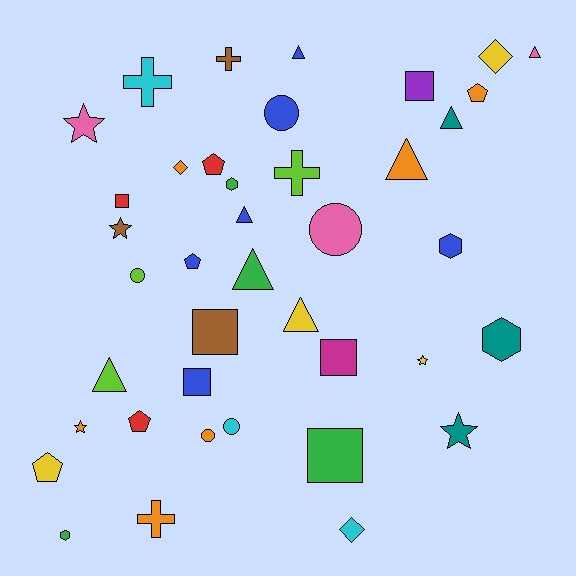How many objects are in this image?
There are 40 objects.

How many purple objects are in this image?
There is 1 purple object.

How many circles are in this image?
There are 5 circles.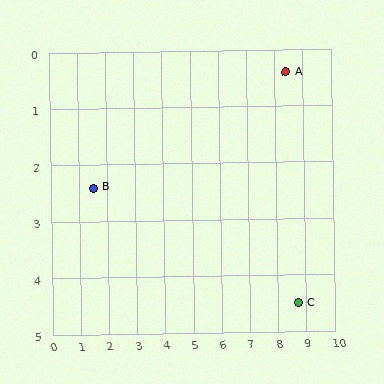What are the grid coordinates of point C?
Point C is at approximately (8.7, 4.5).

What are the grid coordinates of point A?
Point A is at approximately (8.4, 0.4).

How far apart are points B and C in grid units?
Points B and C are about 7.5 grid units apart.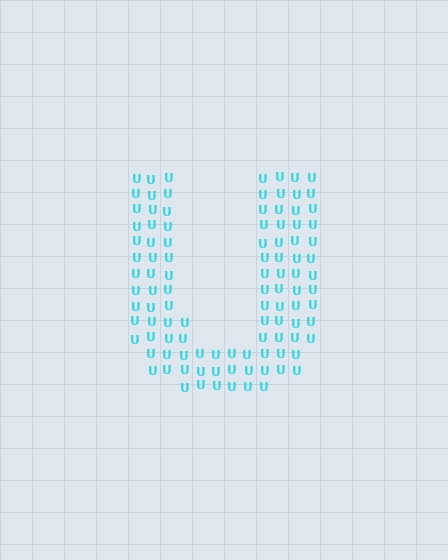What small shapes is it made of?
It is made of small letter U's.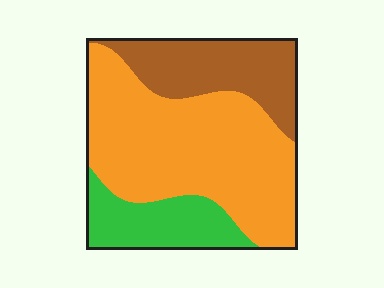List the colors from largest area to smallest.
From largest to smallest: orange, brown, green.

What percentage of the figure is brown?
Brown takes up about one quarter (1/4) of the figure.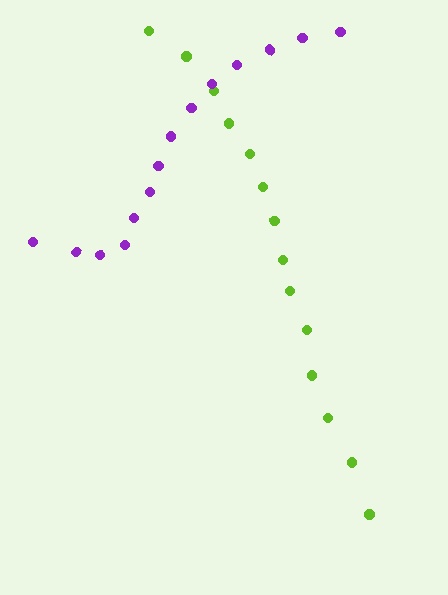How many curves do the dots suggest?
There are 2 distinct paths.